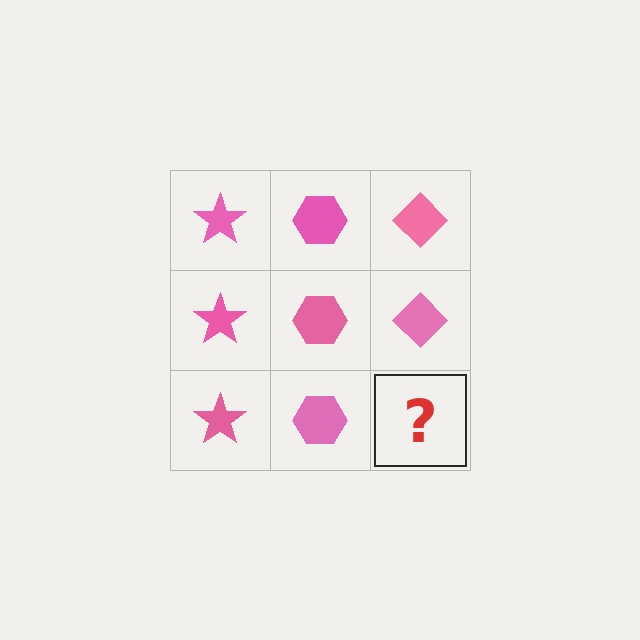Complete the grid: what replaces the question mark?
The question mark should be replaced with a pink diamond.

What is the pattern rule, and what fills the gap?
The rule is that each column has a consistent shape. The gap should be filled with a pink diamond.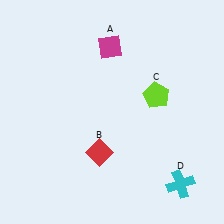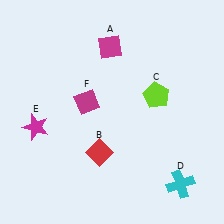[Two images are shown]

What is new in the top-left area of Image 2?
A magenta diamond (F) was added in the top-left area of Image 2.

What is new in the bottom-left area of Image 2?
A magenta star (E) was added in the bottom-left area of Image 2.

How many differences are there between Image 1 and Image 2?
There are 2 differences between the two images.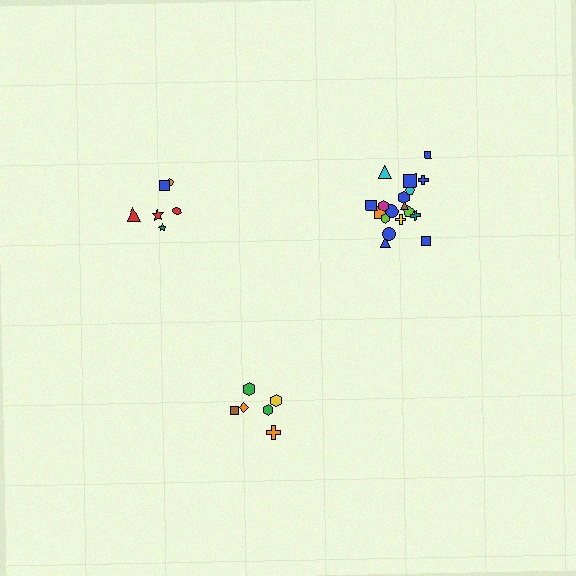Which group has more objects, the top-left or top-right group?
The top-right group.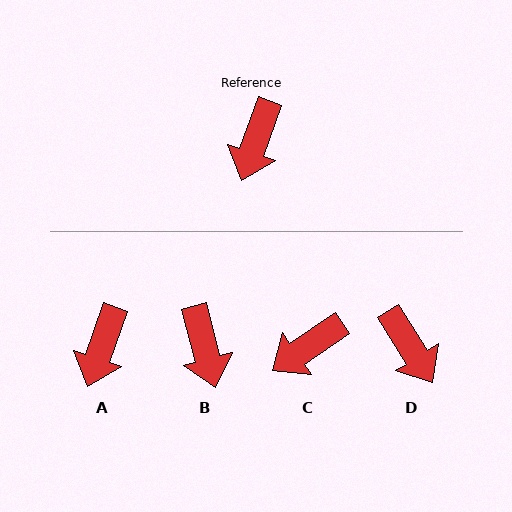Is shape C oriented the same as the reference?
No, it is off by about 36 degrees.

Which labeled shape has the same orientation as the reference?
A.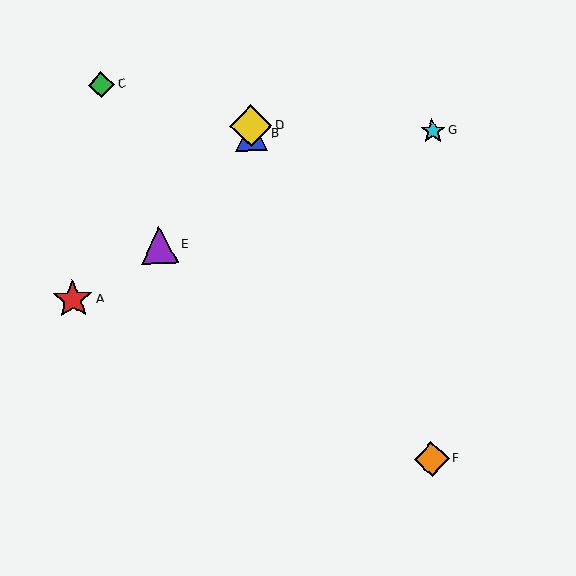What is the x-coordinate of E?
Object E is at x≈159.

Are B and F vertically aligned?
No, B is at x≈251 and F is at x≈432.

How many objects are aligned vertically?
2 objects (B, D) are aligned vertically.